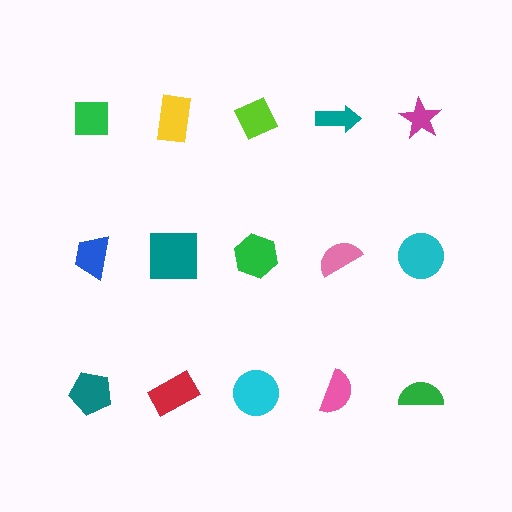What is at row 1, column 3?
A lime diamond.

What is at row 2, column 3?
A green hexagon.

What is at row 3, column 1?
A teal pentagon.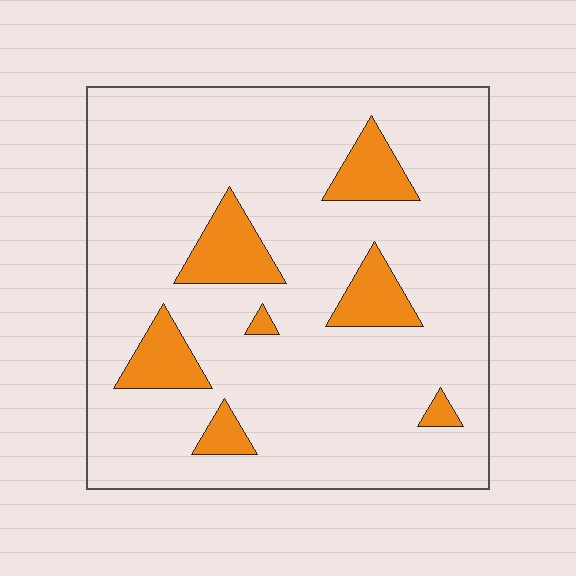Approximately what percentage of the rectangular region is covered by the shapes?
Approximately 15%.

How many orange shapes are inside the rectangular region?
7.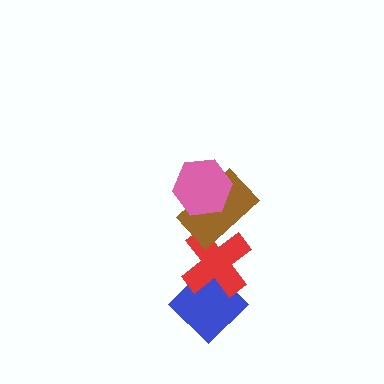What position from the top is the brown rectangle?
The brown rectangle is 2nd from the top.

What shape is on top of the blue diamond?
The red cross is on top of the blue diamond.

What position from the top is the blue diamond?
The blue diamond is 4th from the top.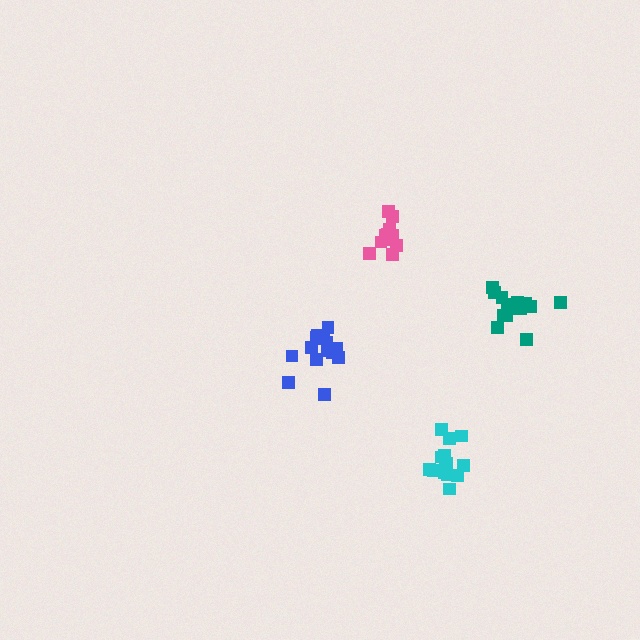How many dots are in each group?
Group 1: 14 dots, Group 2: 15 dots, Group 3: 14 dots, Group 4: 12 dots (55 total).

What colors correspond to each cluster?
The clusters are colored: blue, cyan, teal, pink.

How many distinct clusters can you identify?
There are 4 distinct clusters.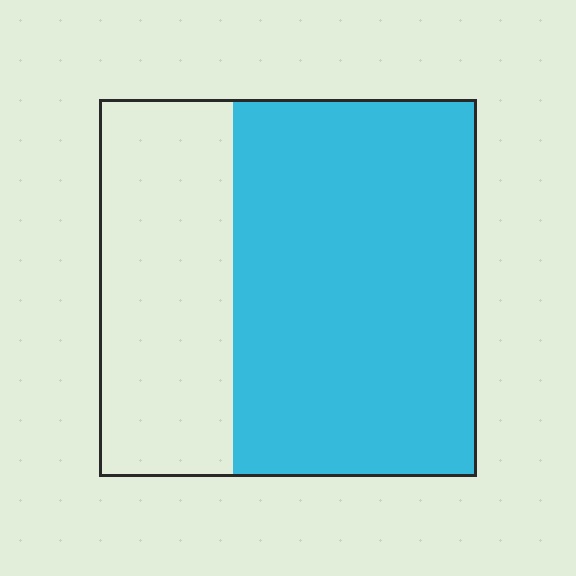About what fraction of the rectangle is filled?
About five eighths (5/8).